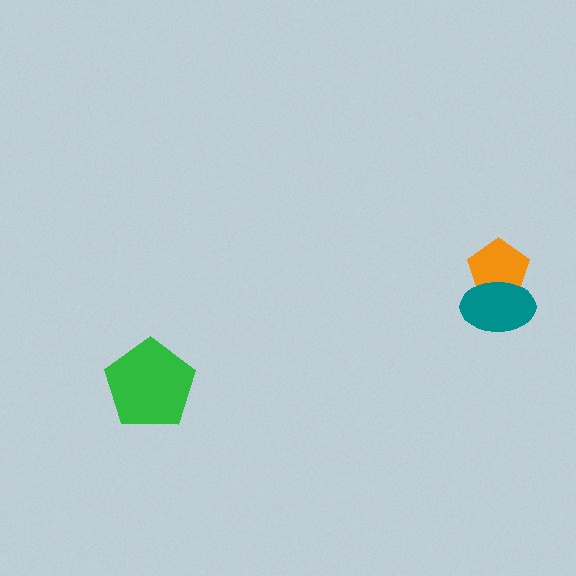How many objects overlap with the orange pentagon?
1 object overlaps with the orange pentagon.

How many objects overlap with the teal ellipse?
1 object overlaps with the teal ellipse.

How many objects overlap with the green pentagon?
0 objects overlap with the green pentagon.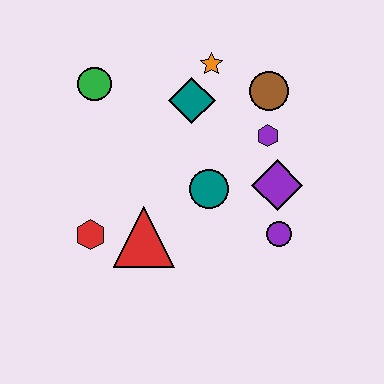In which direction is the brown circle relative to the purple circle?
The brown circle is above the purple circle.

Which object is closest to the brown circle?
The purple hexagon is closest to the brown circle.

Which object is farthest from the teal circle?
The green circle is farthest from the teal circle.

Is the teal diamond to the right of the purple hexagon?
No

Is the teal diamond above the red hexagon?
Yes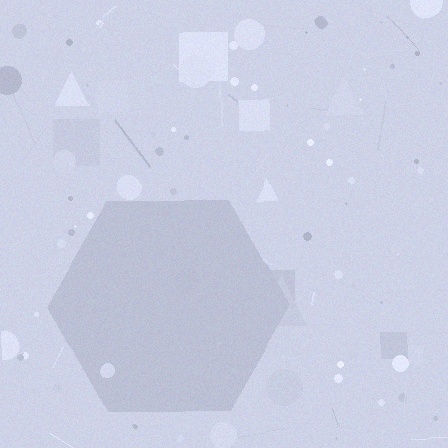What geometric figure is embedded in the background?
A hexagon is embedded in the background.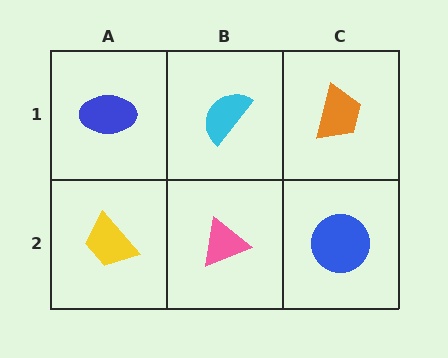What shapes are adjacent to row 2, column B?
A cyan semicircle (row 1, column B), a yellow trapezoid (row 2, column A), a blue circle (row 2, column C).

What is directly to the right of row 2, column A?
A pink triangle.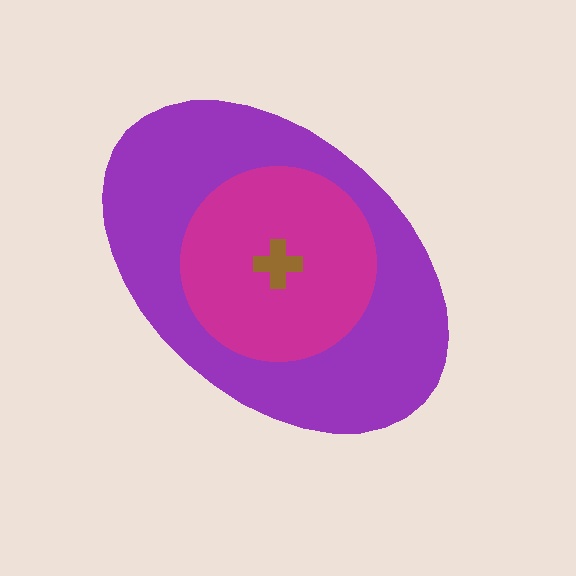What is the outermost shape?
The purple ellipse.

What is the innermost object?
The brown cross.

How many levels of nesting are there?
3.